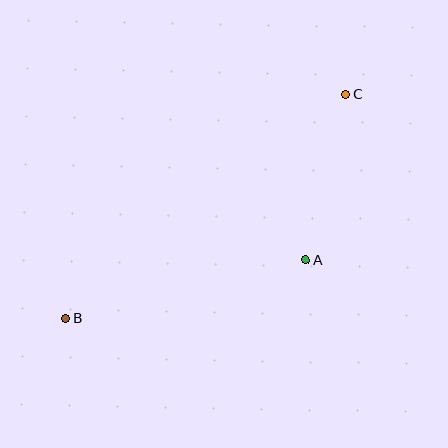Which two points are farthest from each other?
Points B and C are farthest from each other.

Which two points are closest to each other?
Points A and C are closest to each other.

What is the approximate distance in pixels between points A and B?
The distance between A and B is approximately 247 pixels.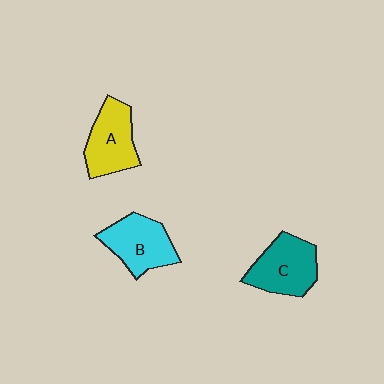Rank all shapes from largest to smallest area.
From largest to smallest: C (teal), B (cyan), A (yellow).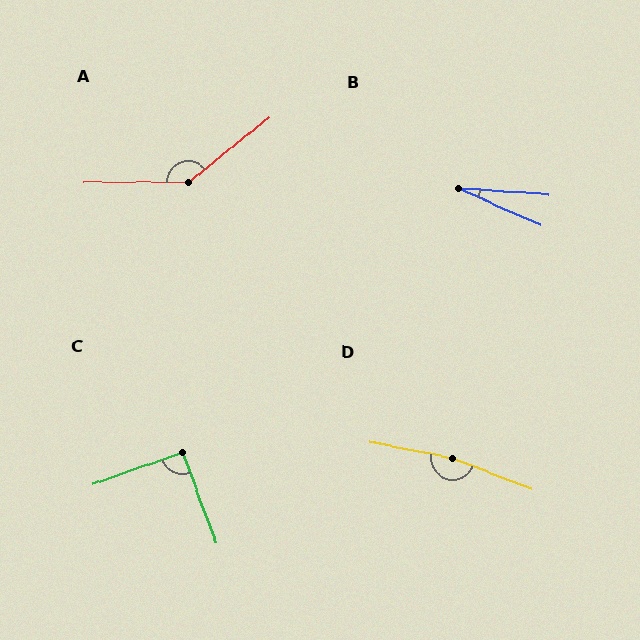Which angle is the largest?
D, at approximately 170 degrees.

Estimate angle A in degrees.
Approximately 142 degrees.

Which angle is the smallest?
B, at approximately 20 degrees.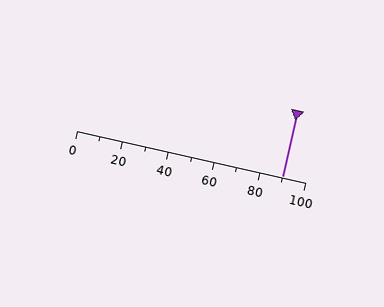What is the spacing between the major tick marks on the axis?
The major ticks are spaced 20 apart.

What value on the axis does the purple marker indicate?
The marker indicates approximately 90.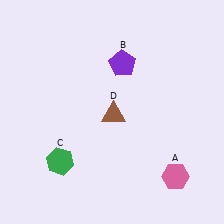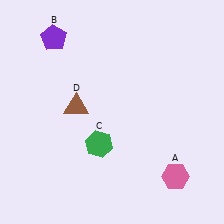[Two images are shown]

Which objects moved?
The objects that moved are: the purple pentagon (B), the green hexagon (C), the brown triangle (D).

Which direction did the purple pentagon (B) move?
The purple pentagon (B) moved left.